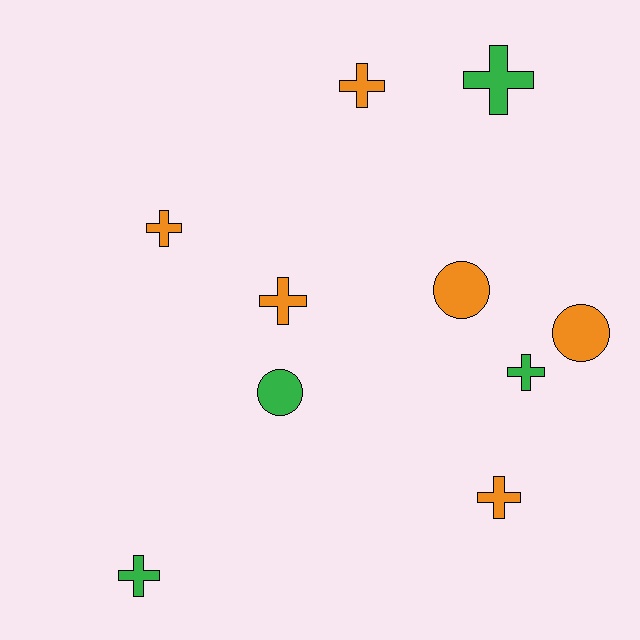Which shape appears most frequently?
Cross, with 7 objects.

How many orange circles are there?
There are 2 orange circles.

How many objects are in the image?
There are 10 objects.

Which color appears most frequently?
Orange, with 6 objects.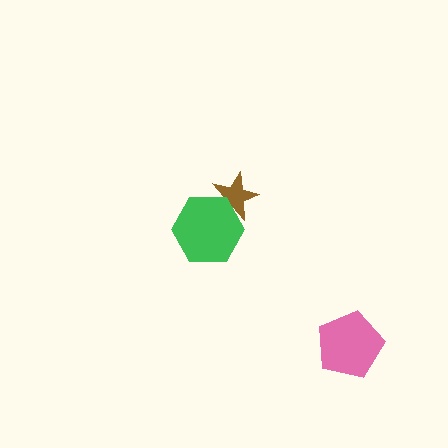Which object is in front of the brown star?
The green hexagon is in front of the brown star.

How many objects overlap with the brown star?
1 object overlaps with the brown star.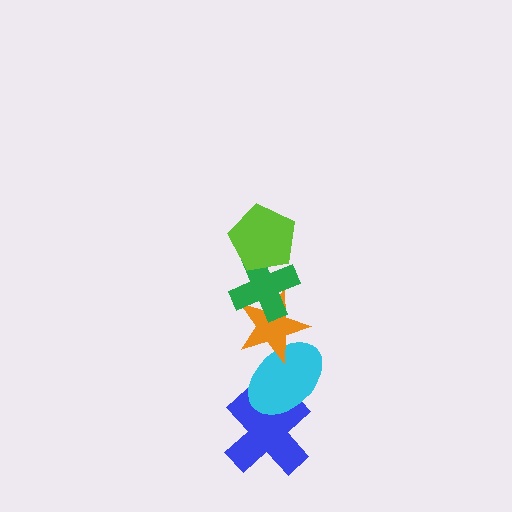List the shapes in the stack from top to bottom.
From top to bottom: the lime pentagon, the green cross, the orange star, the cyan ellipse, the blue cross.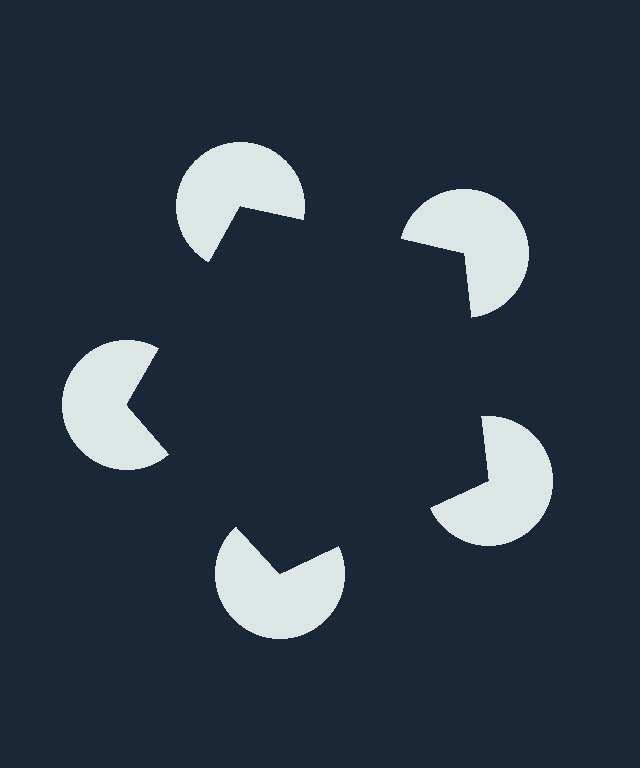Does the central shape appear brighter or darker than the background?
It typically appears slightly darker than the background, even though no actual brightness change is drawn.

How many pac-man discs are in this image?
There are 5 — one at each vertex of the illusory pentagon.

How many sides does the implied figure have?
5 sides.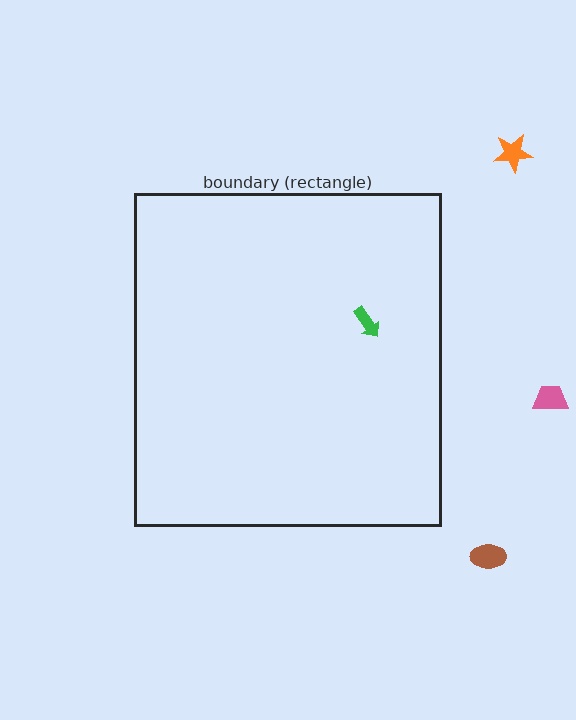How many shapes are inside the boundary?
1 inside, 3 outside.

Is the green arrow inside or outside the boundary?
Inside.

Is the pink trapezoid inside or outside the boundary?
Outside.